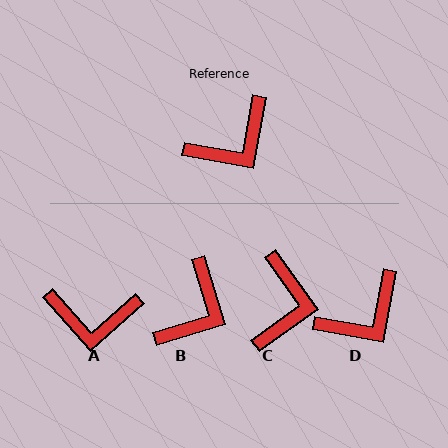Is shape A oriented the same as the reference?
No, it is off by about 38 degrees.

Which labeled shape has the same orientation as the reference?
D.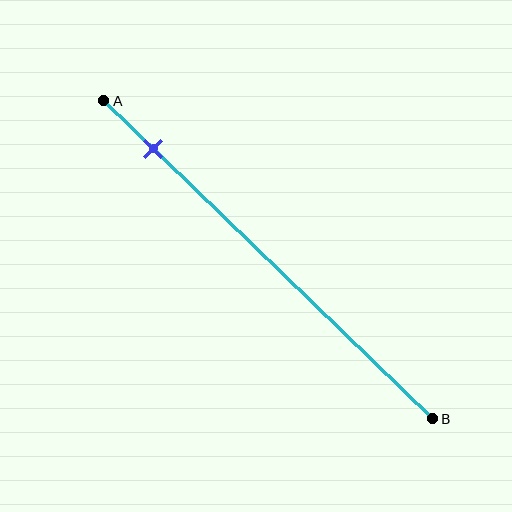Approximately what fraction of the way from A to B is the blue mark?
The blue mark is approximately 15% of the way from A to B.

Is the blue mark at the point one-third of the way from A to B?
No, the mark is at about 15% from A, not at the 33% one-third point.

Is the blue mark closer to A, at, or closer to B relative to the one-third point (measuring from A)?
The blue mark is closer to point A than the one-third point of segment AB.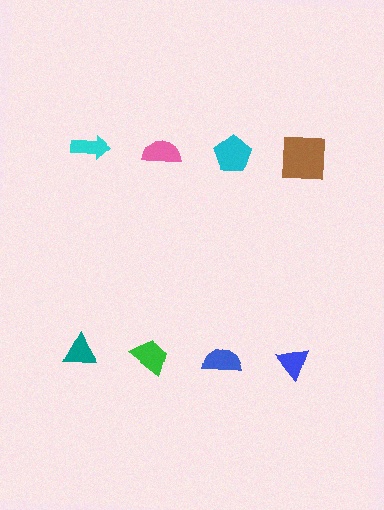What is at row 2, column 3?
A blue semicircle.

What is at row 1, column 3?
A cyan pentagon.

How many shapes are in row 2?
4 shapes.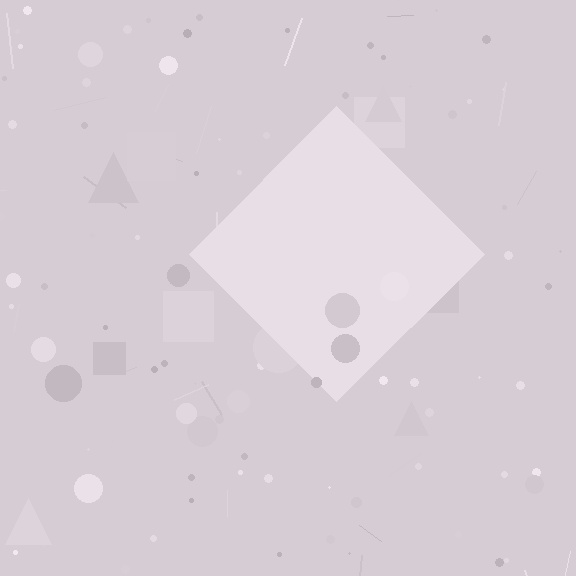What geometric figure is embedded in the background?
A diamond is embedded in the background.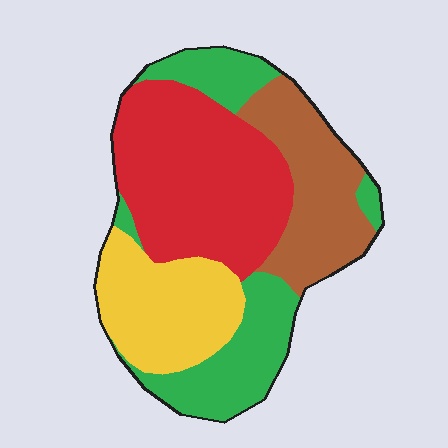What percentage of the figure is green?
Green takes up between a sixth and a third of the figure.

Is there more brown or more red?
Red.